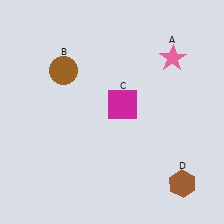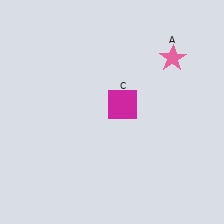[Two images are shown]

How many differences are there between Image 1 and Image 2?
There are 2 differences between the two images.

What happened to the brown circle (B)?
The brown circle (B) was removed in Image 2. It was in the top-left area of Image 1.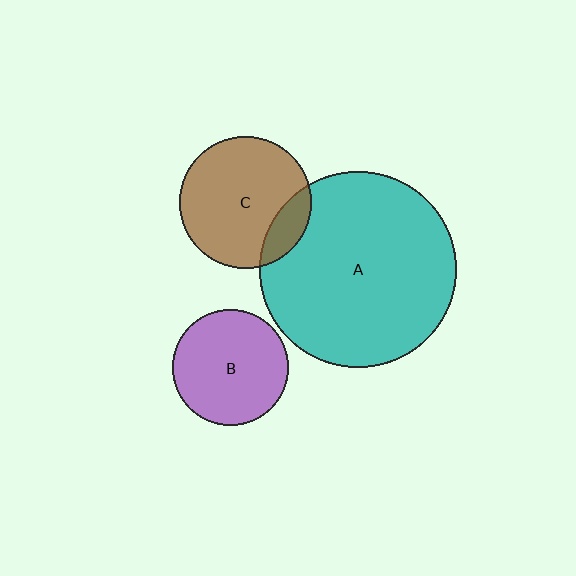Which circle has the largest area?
Circle A (teal).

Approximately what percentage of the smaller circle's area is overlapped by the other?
Approximately 15%.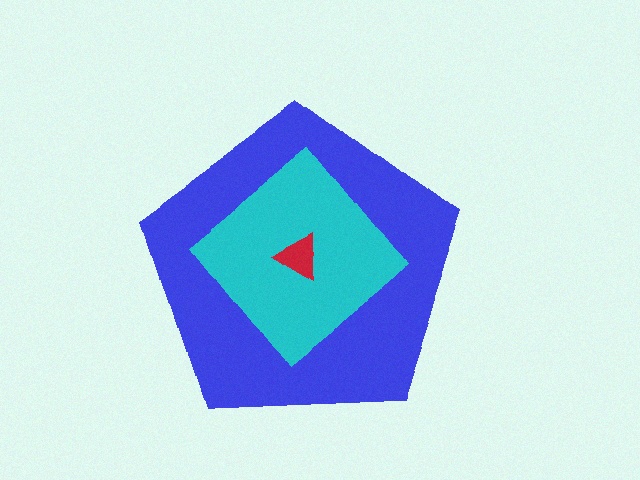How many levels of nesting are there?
3.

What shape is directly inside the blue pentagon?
The cyan diamond.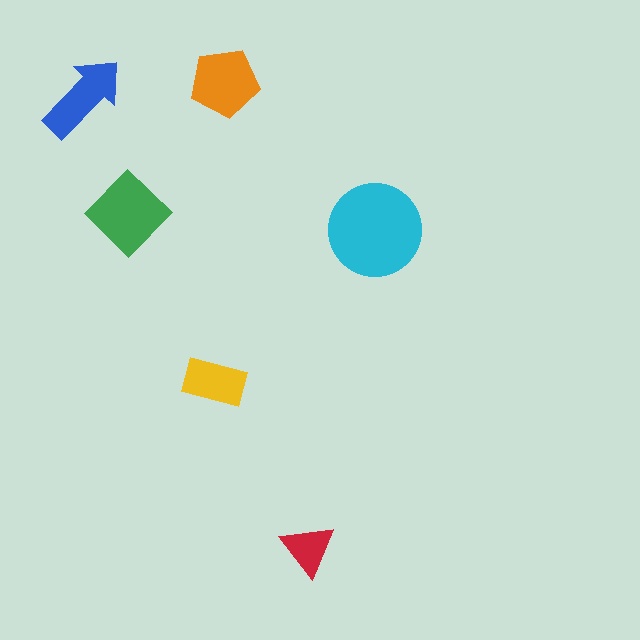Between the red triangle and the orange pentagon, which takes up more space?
The orange pentagon.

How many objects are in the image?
There are 6 objects in the image.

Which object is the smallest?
The red triangle.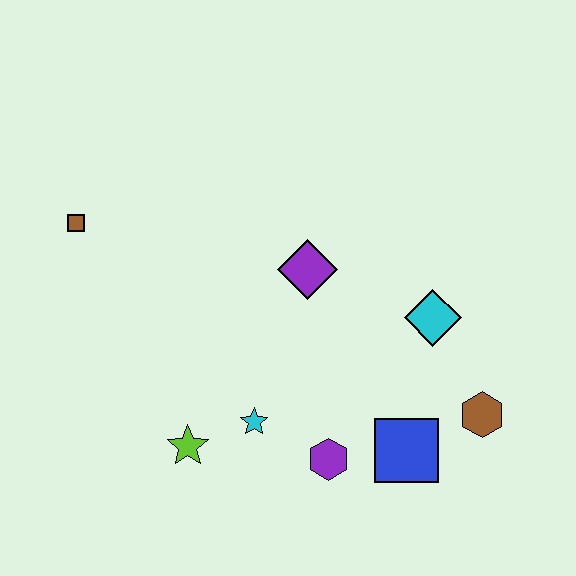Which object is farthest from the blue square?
The brown square is farthest from the blue square.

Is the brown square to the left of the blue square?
Yes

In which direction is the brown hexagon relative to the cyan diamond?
The brown hexagon is below the cyan diamond.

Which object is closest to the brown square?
The purple diamond is closest to the brown square.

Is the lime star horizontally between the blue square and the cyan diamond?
No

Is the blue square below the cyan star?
Yes